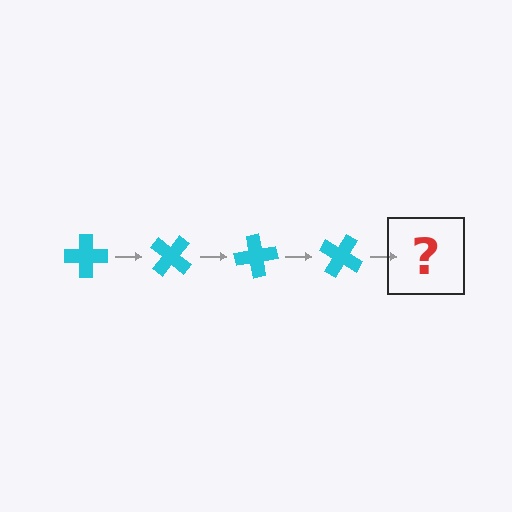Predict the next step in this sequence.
The next step is a cyan cross rotated 160 degrees.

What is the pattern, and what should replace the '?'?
The pattern is that the cross rotates 40 degrees each step. The '?' should be a cyan cross rotated 160 degrees.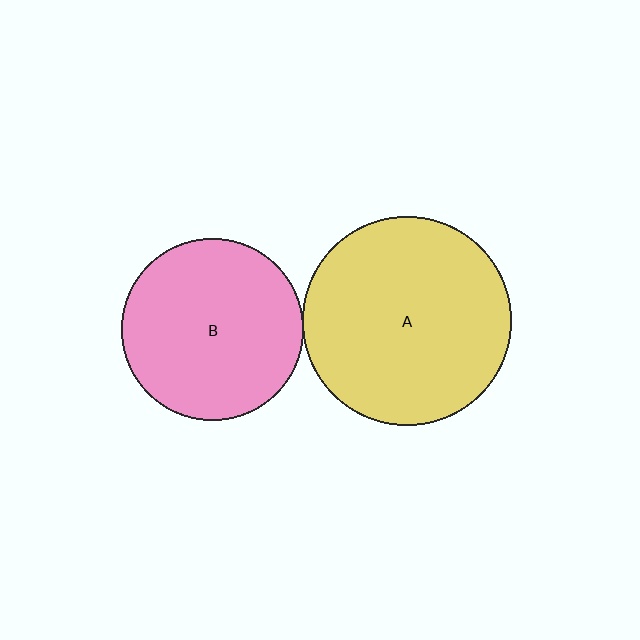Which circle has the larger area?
Circle A (yellow).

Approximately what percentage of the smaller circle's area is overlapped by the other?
Approximately 5%.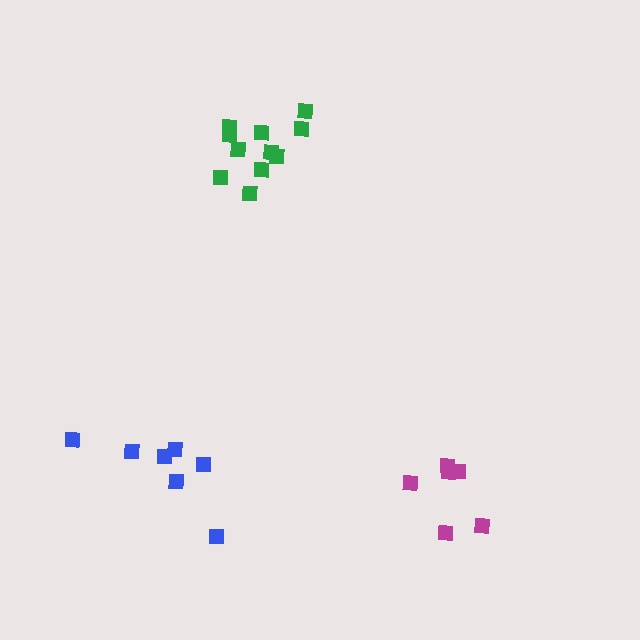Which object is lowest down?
The magenta cluster is bottommost.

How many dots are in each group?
Group 1: 6 dots, Group 2: 7 dots, Group 3: 11 dots (24 total).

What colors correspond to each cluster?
The clusters are colored: magenta, blue, green.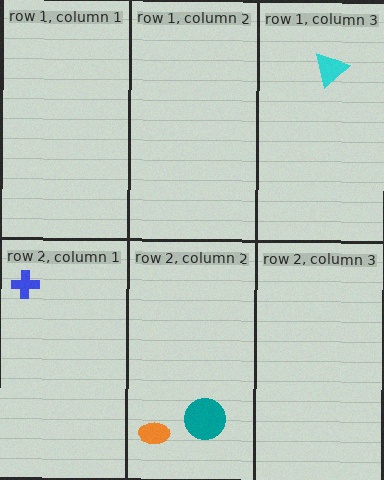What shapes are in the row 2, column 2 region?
The teal circle, the orange ellipse.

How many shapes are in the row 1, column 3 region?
1.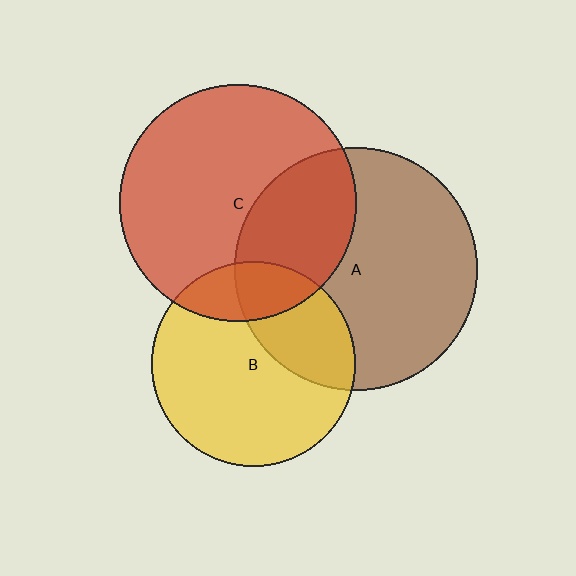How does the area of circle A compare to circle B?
Approximately 1.4 times.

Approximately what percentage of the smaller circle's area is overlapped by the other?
Approximately 35%.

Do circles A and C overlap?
Yes.